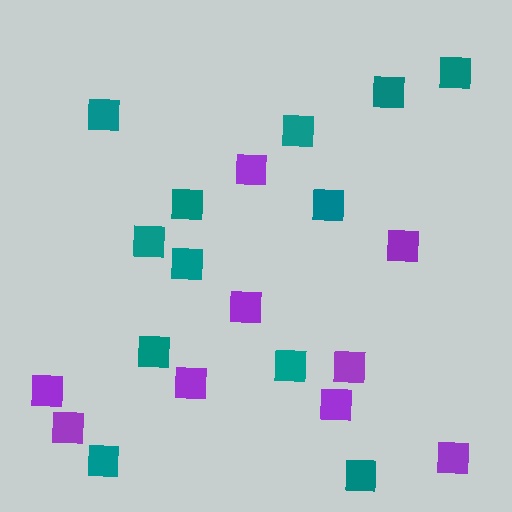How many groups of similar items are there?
There are 2 groups: one group of purple squares (9) and one group of teal squares (12).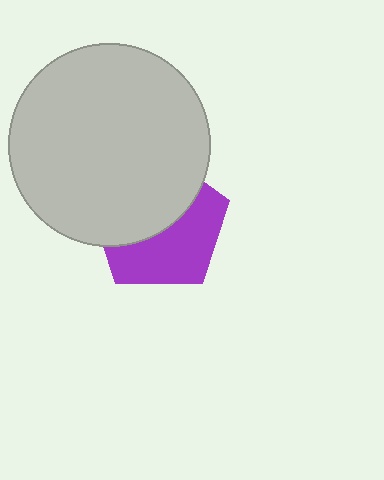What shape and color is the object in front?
The object in front is a light gray circle.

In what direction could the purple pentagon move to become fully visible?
The purple pentagon could move down. That would shift it out from behind the light gray circle entirely.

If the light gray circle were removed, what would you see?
You would see the complete purple pentagon.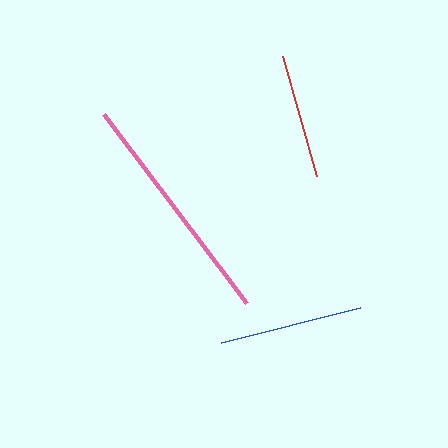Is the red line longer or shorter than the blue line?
The blue line is longer than the red line.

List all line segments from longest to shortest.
From longest to shortest: pink, blue, red.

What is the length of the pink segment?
The pink segment is approximately 237 pixels long.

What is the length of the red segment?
The red segment is approximately 124 pixels long.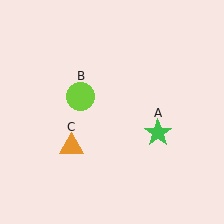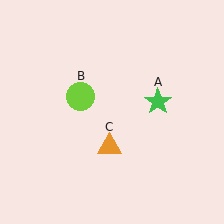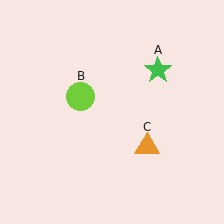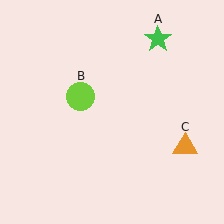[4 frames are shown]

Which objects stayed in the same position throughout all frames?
Lime circle (object B) remained stationary.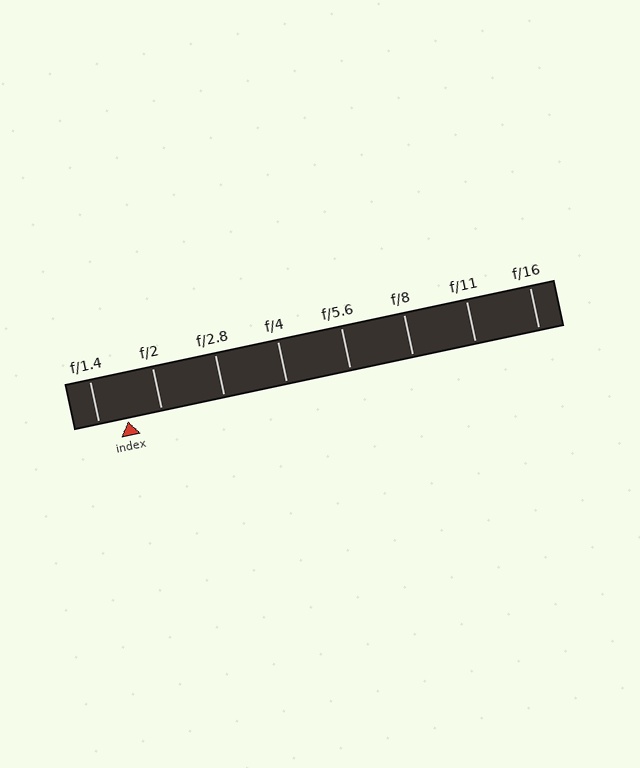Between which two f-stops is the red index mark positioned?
The index mark is between f/1.4 and f/2.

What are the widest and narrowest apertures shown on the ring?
The widest aperture shown is f/1.4 and the narrowest is f/16.